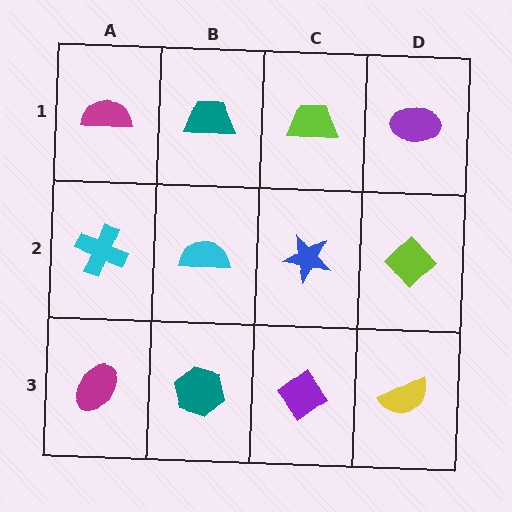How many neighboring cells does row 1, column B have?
3.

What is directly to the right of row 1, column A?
A teal trapezoid.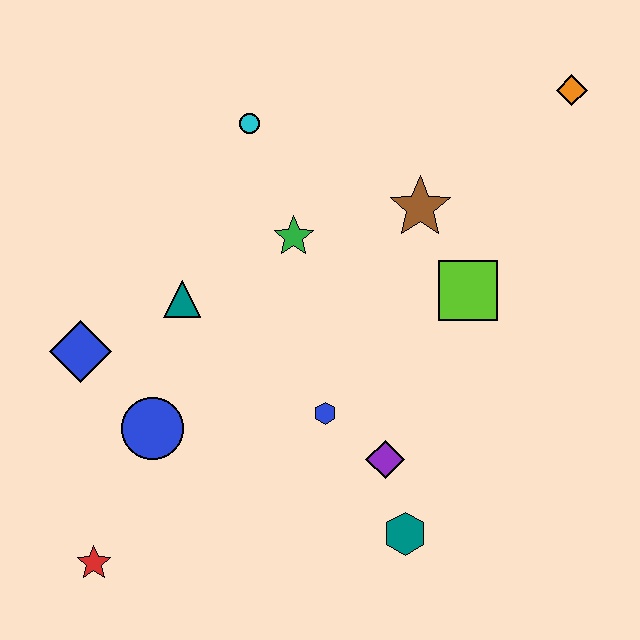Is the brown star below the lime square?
No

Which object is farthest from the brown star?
The red star is farthest from the brown star.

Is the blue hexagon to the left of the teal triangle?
No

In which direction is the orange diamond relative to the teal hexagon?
The orange diamond is above the teal hexagon.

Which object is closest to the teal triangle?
The blue diamond is closest to the teal triangle.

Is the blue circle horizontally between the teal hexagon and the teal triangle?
No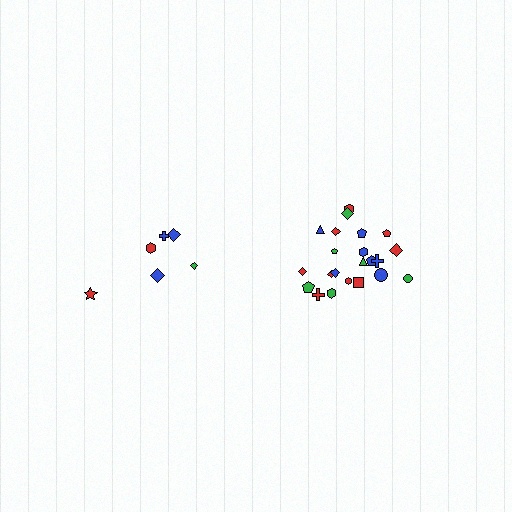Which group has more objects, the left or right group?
The right group.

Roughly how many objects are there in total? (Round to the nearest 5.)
Roughly 30 objects in total.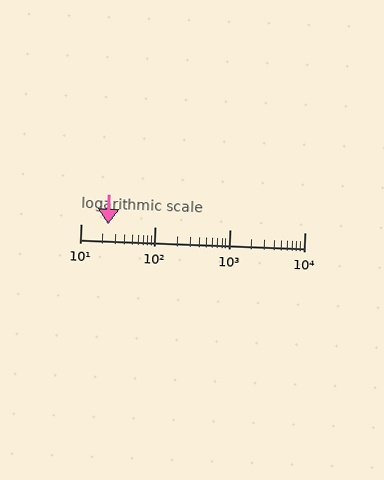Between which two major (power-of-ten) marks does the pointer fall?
The pointer is between 10 and 100.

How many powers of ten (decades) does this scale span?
The scale spans 3 decades, from 10 to 10000.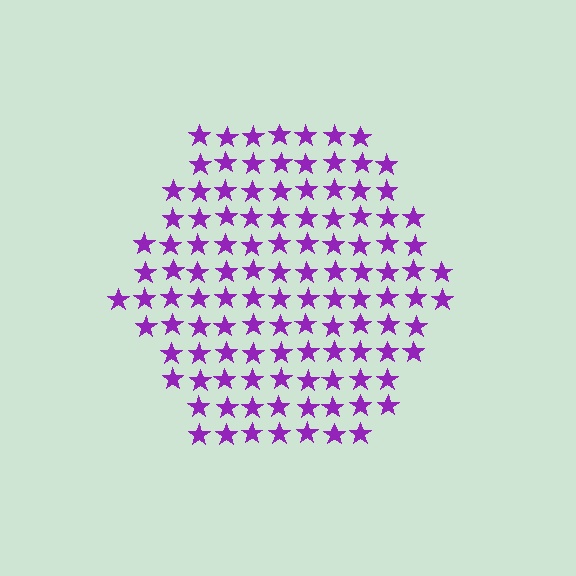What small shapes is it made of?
It is made of small stars.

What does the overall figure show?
The overall figure shows a hexagon.